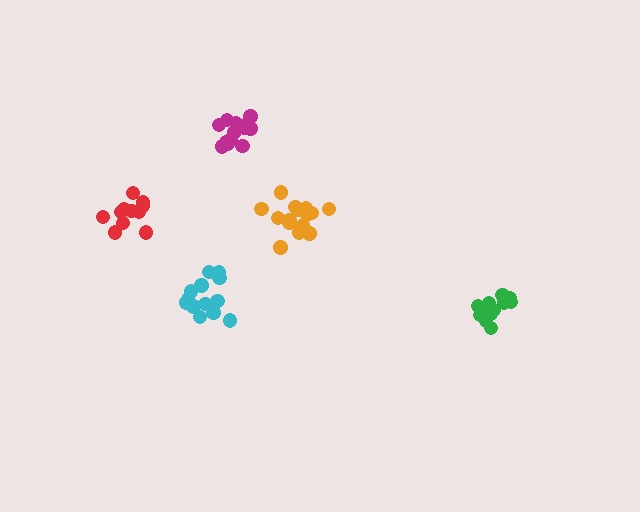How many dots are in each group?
Group 1: 14 dots, Group 2: 14 dots, Group 3: 12 dots, Group 4: 11 dots, Group 5: 16 dots (67 total).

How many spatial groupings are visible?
There are 5 spatial groupings.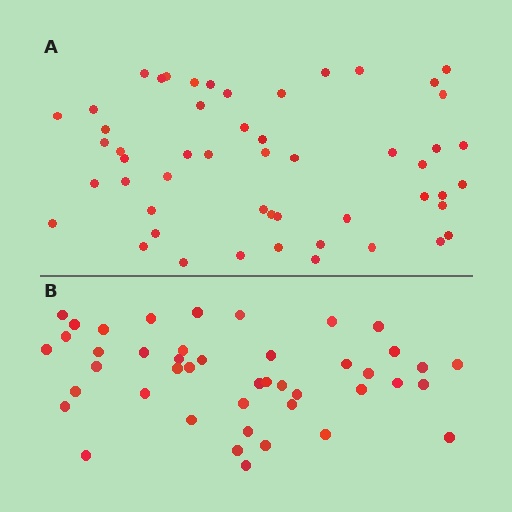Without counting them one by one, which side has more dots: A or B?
Region A (the top region) has more dots.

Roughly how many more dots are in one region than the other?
Region A has roughly 8 or so more dots than region B.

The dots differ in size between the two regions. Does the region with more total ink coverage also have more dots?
No. Region B has more total ink coverage because its dots are larger, but region A actually contains more individual dots. Total area can be misleading — the number of items is what matters here.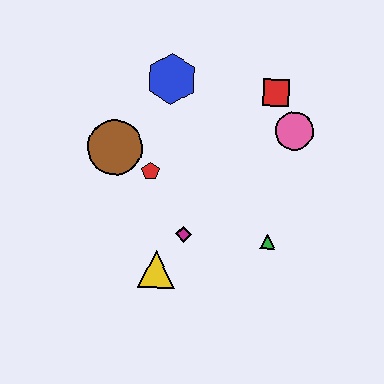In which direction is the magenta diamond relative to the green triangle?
The magenta diamond is to the left of the green triangle.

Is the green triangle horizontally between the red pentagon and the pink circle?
Yes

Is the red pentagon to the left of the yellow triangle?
Yes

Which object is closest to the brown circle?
The red pentagon is closest to the brown circle.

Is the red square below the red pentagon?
No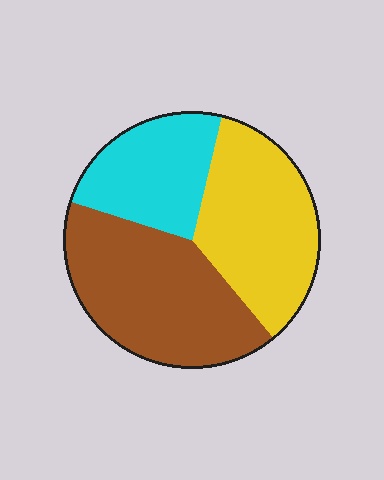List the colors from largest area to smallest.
From largest to smallest: brown, yellow, cyan.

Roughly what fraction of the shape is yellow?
Yellow takes up about one third (1/3) of the shape.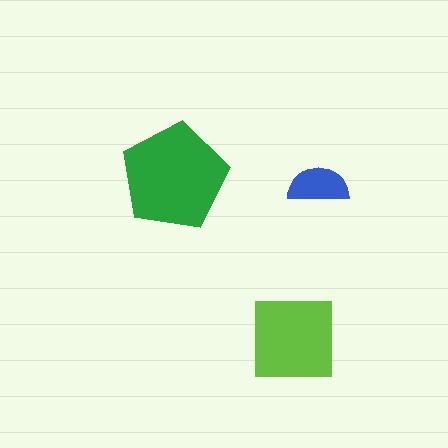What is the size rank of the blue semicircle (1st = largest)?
3rd.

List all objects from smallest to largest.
The blue semicircle, the lime square, the green pentagon.